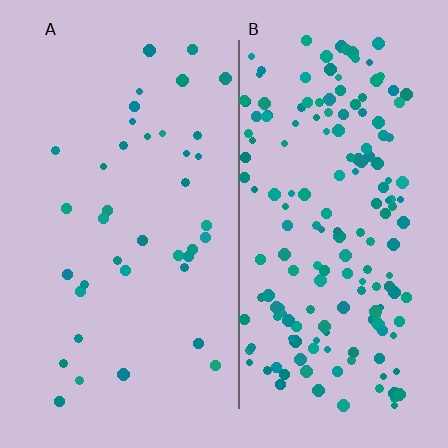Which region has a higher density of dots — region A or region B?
B (the right).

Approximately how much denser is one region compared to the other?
Approximately 4.4× — region B over region A.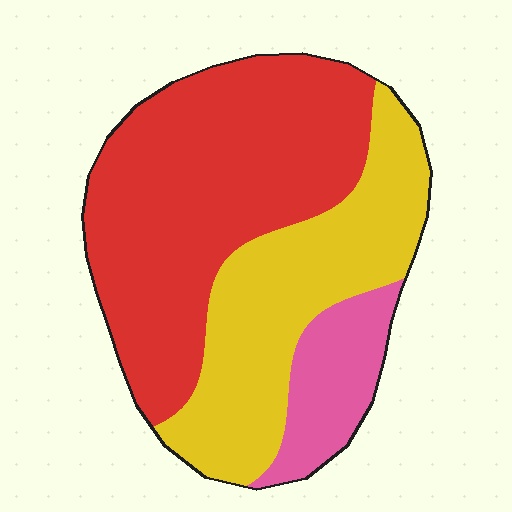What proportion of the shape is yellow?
Yellow covers about 35% of the shape.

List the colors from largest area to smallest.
From largest to smallest: red, yellow, pink.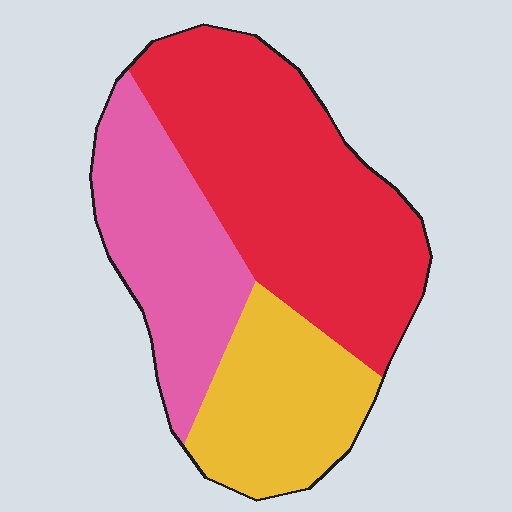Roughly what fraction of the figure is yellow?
Yellow takes up between a sixth and a third of the figure.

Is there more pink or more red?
Red.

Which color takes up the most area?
Red, at roughly 50%.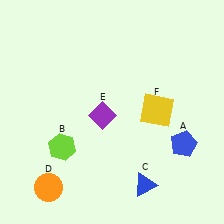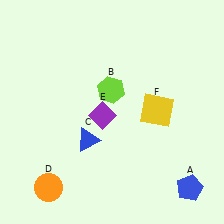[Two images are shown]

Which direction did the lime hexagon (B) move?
The lime hexagon (B) moved up.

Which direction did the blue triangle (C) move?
The blue triangle (C) moved left.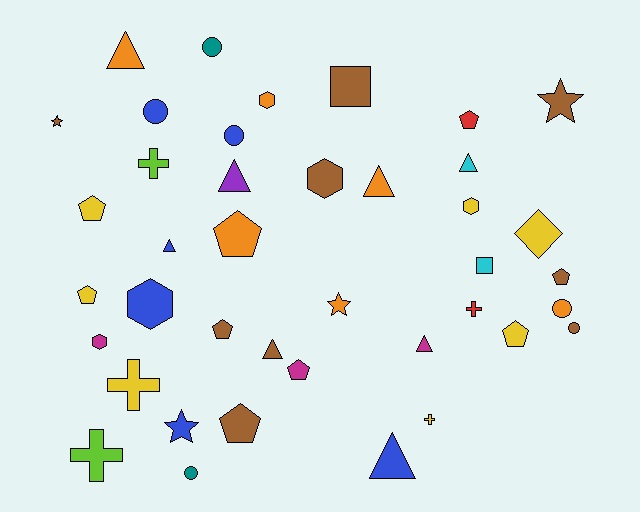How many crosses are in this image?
There are 5 crosses.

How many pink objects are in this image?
There are no pink objects.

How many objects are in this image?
There are 40 objects.